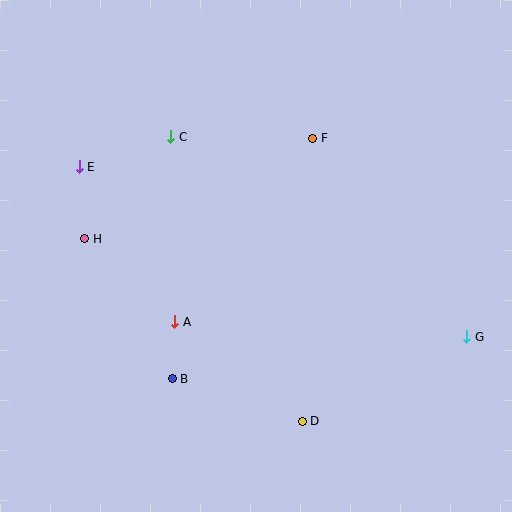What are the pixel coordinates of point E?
Point E is at (79, 167).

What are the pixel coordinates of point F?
Point F is at (313, 138).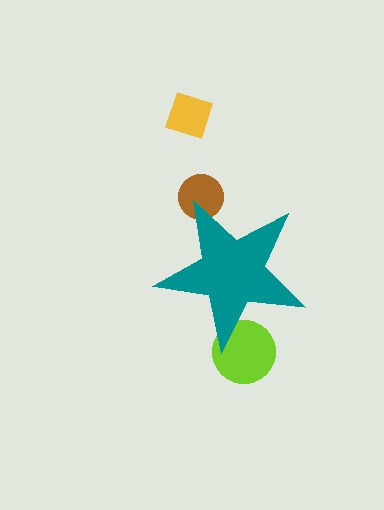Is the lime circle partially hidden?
Yes, the lime circle is partially hidden behind the teal star.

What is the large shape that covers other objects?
A teal star.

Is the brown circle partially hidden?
Yes, the brown circle is partially hidden behind the teal star.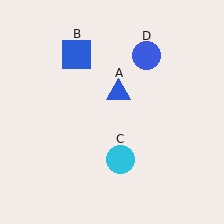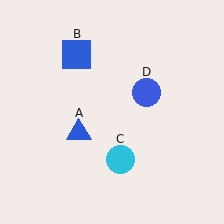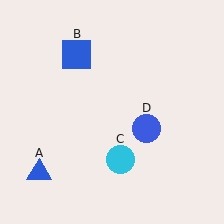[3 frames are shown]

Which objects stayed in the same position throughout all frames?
Blue square (object B) and cyan circle (object C) remained stationary.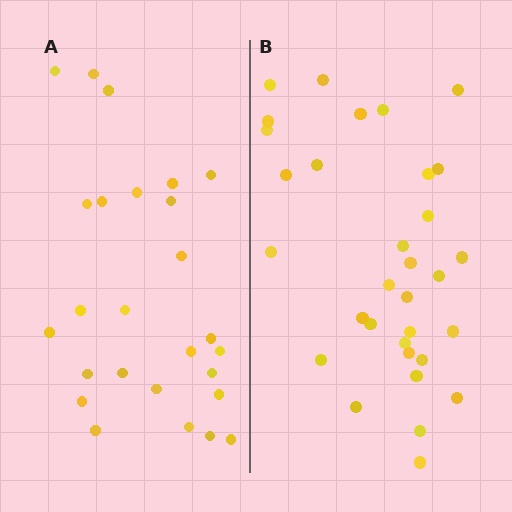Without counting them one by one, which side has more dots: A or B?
Region B (the right region) has more dots.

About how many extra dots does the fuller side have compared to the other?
Region B has about 6 more dots than region A.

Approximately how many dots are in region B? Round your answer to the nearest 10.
About 30 dots. (The exact count is 32, which rounds to 30.)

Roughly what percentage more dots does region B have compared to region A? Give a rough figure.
About 25% more.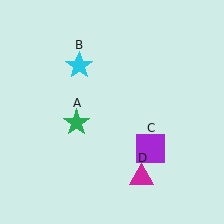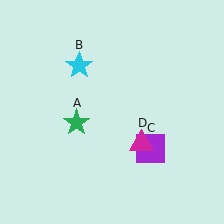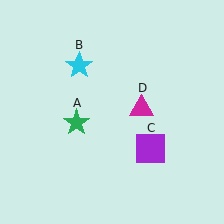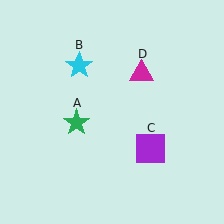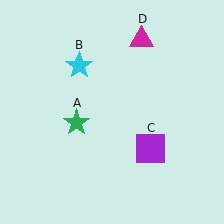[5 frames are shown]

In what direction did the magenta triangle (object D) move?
The magenta triangle (object D) moved up.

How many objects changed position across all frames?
1 object changed position: magenta triangle (object D).